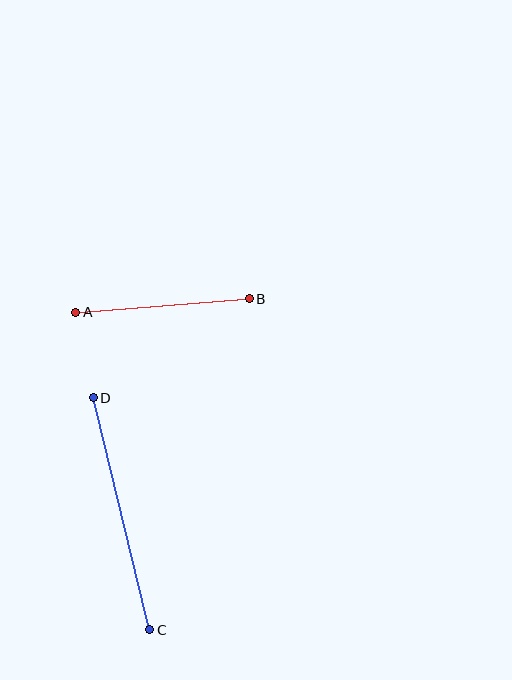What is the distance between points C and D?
The distance is approximately 239 pixels.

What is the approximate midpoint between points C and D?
The midpoint is at approximately (122, 514) pixels.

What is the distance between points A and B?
The distance is approximately 174 pixels.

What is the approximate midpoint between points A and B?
The midpoint is at approximately (163, 306) pixels.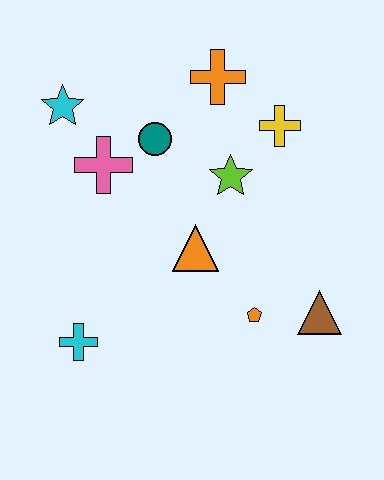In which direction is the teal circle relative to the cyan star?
The teal circle is to the right of the cyan star.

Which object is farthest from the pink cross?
The brown triangle is farthest from the pink cross.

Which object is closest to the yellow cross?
The lime star is closest to the yellow cross.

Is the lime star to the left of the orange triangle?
No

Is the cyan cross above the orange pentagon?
No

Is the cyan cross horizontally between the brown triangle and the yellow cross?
No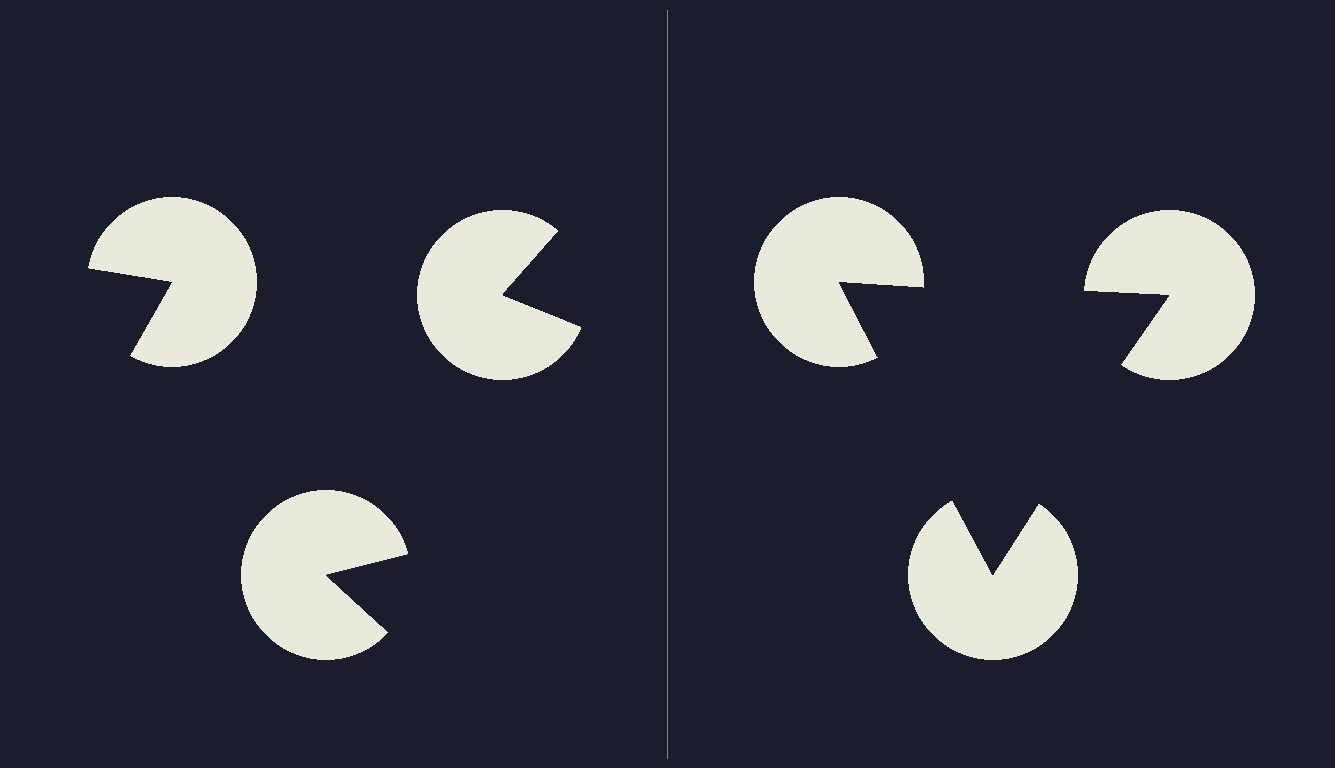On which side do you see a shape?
An illusory triangle appears on the right side. On the left side the wedge cuts are rotated, so no coherent shape forms.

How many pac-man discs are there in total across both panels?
6 — 3 on each side.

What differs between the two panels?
The pac-man discs are positioned identically on both sides; only the wedge orientations differ. On the right they align to a triangle; on the left they are misaligned.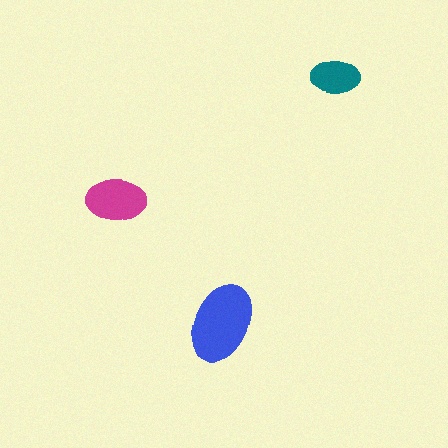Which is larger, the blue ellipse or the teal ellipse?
The blue one.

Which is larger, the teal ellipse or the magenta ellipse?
The magenta one.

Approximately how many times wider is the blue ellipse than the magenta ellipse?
About 1.5 times wider.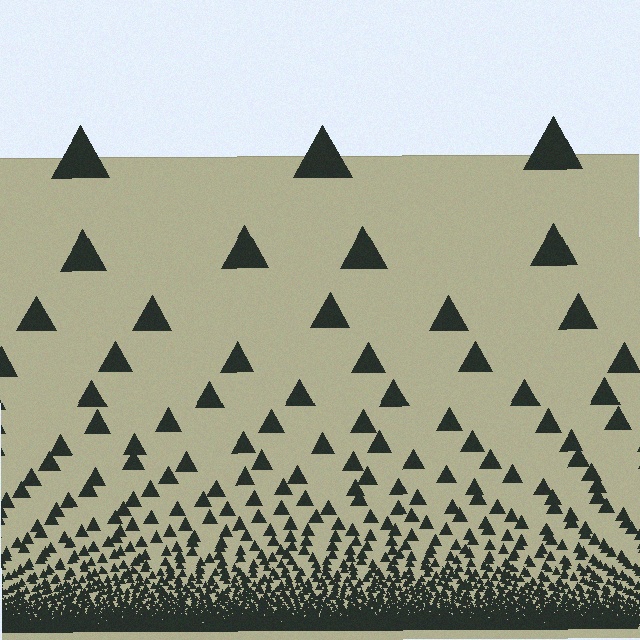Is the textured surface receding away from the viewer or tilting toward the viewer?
The surface appears to tilt toward the viewer. Texture elements get larger and sparser toward the top.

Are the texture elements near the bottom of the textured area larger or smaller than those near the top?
Smaller. The gradient is inverted — elements near the bottom are smaller and denser.